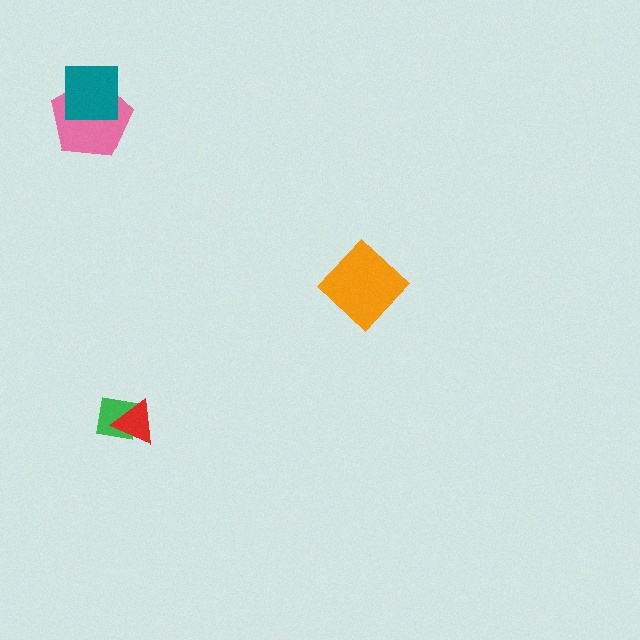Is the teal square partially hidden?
No, no other shape covers it.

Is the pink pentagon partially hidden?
Yes, it is partially covered by another shape.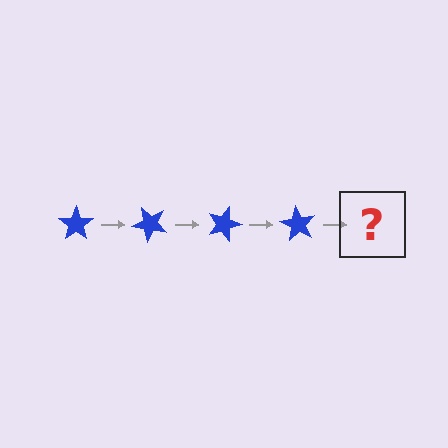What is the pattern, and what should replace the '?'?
The pattern is that the star rotates 45 degrees each step. The '?' should be a blue star rotated 180 degrees.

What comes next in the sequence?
The next element should be a blue star rotated 180 degrees.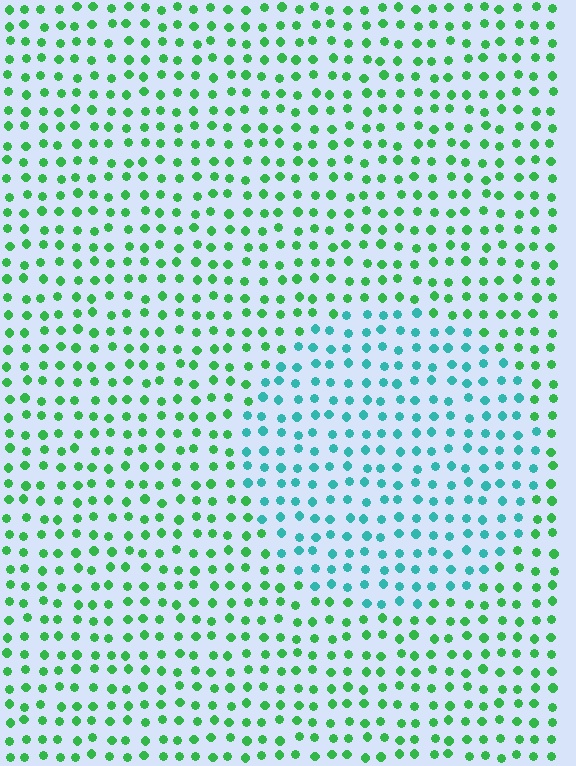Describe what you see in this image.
The image is filled with small green elements in a uniform arrangement. A circle-shaped region is visible where the elements are tinted to a slightly different hue, forming a subtle color boundary.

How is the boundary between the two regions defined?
The boundary is defined purely by a slight shift in hue (about 46 degrees). Spacing, size, and orientation are identical on both sides.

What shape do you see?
I see a circle.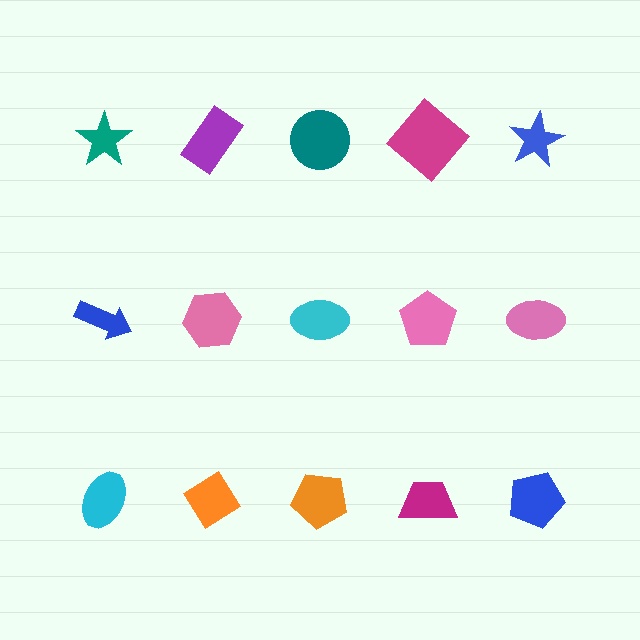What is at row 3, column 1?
A cyan ellipse.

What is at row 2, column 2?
A pink hexagon.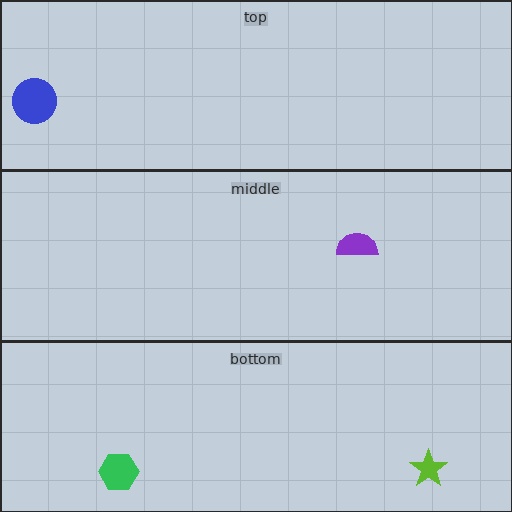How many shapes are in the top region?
1.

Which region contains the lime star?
The bottom region.